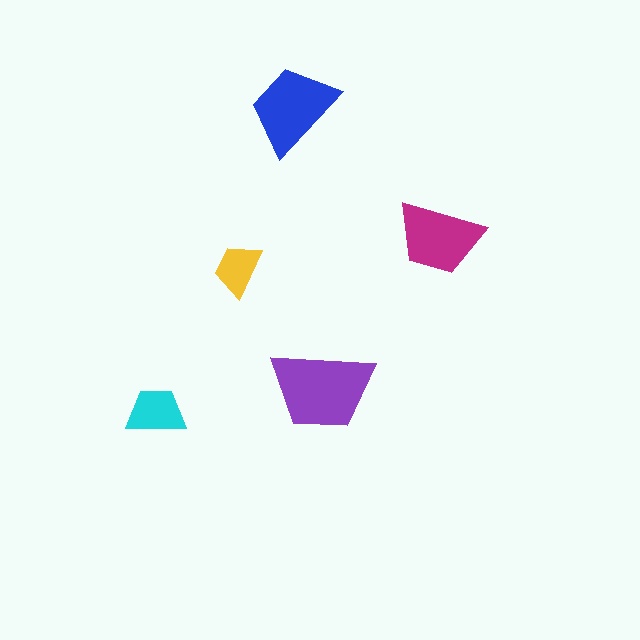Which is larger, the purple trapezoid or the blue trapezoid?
The purple one.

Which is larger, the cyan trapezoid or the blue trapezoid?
The blue one.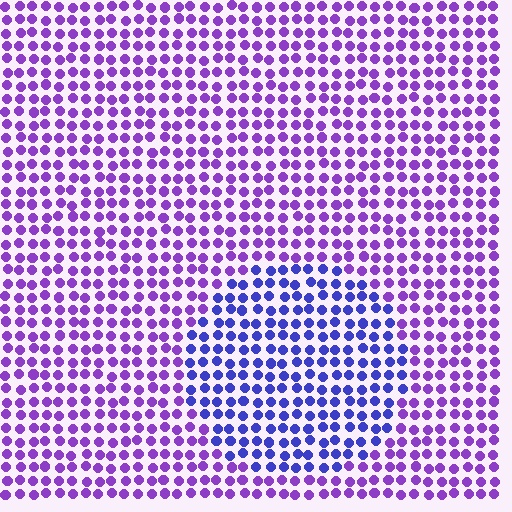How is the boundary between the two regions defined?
The boundary is defined purely by a slight shift in hue (about 36 degrees). Spacing, size, and orientation are identical on both sides.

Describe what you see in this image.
The image is filled with small purple elements in a uniform arrangement. A circle-shaped region is visible where the elements are tinted to a slightly different hue, forming a subtle color boundary.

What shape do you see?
I see a circle.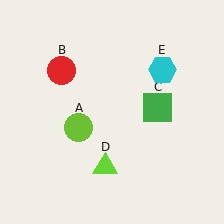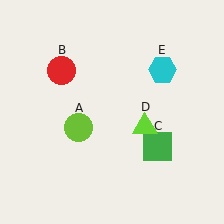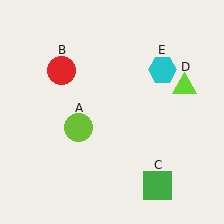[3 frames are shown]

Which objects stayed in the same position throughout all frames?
Lime circle (object A) and red circle (object B) and cyan hexagon (object E) remained stationary.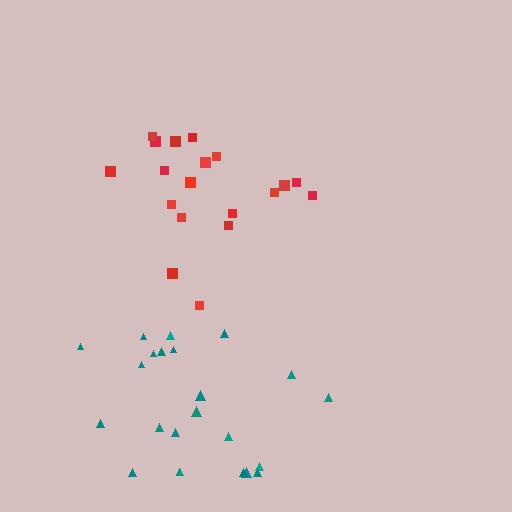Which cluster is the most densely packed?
Red.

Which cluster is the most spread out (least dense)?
Teal.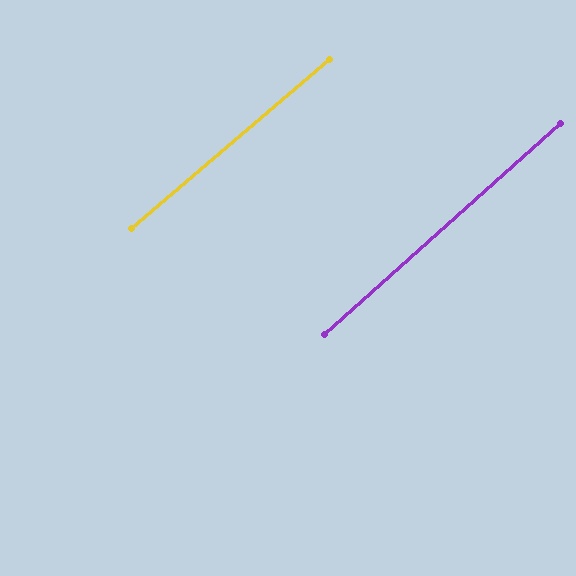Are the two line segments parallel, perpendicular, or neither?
Parallel — their directions differ by only 1.3°.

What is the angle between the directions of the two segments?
Approximately 1 degree.